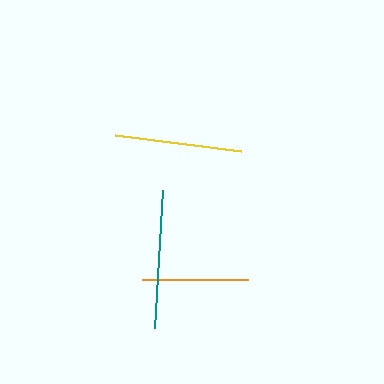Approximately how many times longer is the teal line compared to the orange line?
The teal line is approximately 1.3 times the length of the orange line.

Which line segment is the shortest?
The orange line is the shortest at approximately 106 pixels.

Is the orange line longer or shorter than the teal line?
The teal line is longer than the orange line.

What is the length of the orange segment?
The orange segment is approximately 106 pixels long.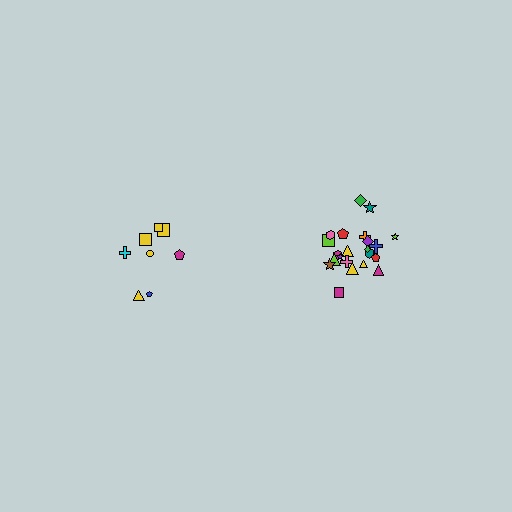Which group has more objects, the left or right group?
The right group.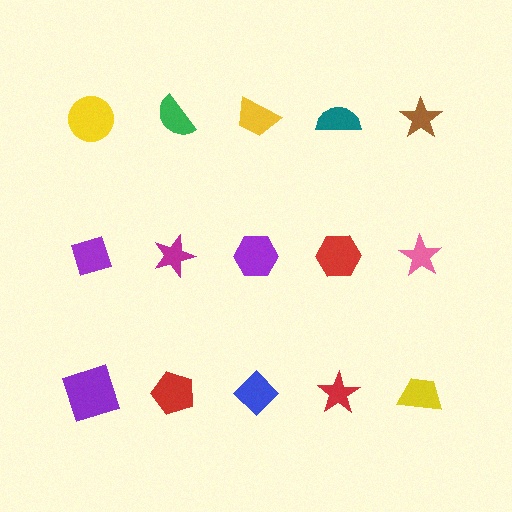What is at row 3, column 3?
A blue diamond.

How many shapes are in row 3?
5 shapes.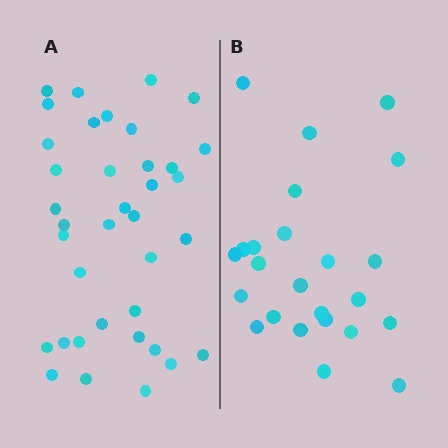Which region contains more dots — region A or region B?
Region A (the left region) has more dots.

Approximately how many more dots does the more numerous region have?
Region A has approximately 15 more dots than region B.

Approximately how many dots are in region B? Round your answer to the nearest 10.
About 20 dots. (The exact count is 24, which rounds to 20.)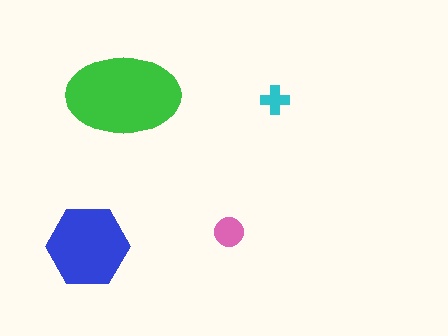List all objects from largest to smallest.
The green ellipse, the blue hexagon, the pink circle, the cyan cross.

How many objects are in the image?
There are 4 objects in the image.